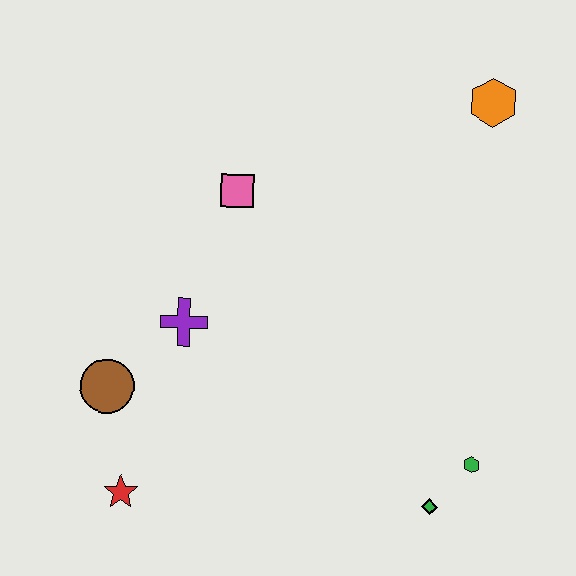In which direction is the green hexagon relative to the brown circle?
The green hexagon is to the right of the brown circle.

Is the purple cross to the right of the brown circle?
Yes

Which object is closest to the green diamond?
The green hexagon is closest to the green diamond.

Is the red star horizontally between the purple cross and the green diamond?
No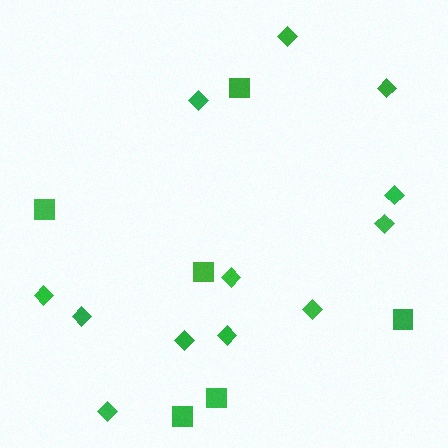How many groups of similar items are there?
There are 2 groups: one group of squares (6) and one group of diamonds (12).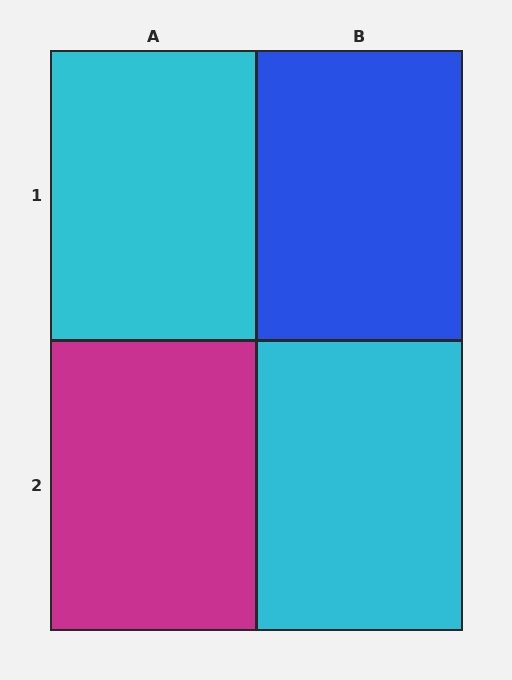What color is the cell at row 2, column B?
Cyan.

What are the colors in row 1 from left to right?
Cyan, blue.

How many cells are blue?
1 cell is blue.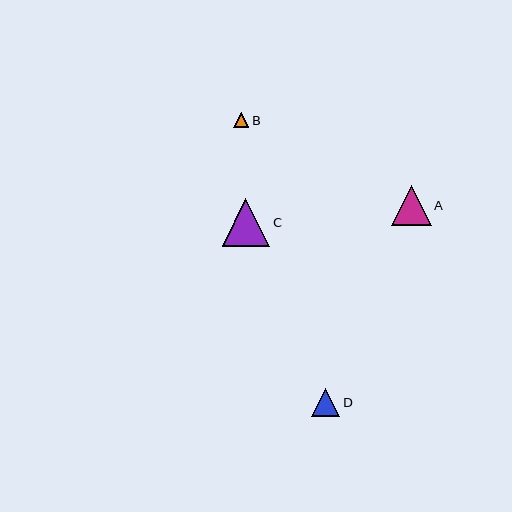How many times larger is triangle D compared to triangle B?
Triangle D is approximately 1.9 times the size of triangle B.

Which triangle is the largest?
Triangle C is the largest with a size of approximately 48 pixels.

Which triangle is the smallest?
Triangle B is the smallest with a size of approximately 15 pixels.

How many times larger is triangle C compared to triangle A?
Triangle C is approximately 1.2 times the size of triangle A.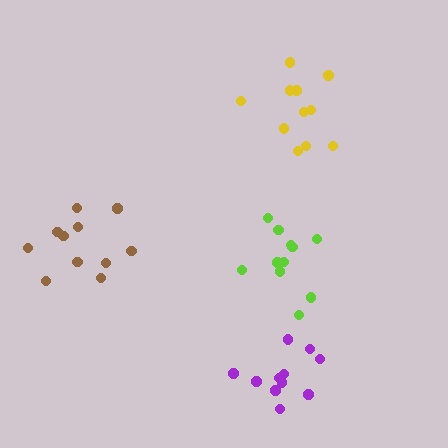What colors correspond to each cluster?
The clusters are colored: lime, purple, yellow, brown.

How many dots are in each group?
Group 1: 11 dots, Group 2: 11 dots, Group 3: 11 dots, Group 4: 11 dots (44 total).